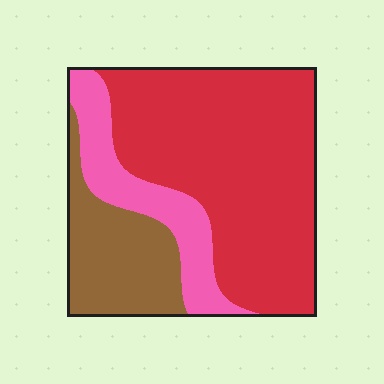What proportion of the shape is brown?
Brown takes up between a sixth and a third of the shape.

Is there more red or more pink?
Red.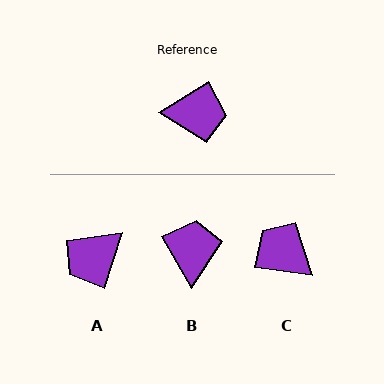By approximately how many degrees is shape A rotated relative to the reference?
Approximately 139 degrees clockwise.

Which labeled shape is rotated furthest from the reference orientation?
C, about 140 degrees away.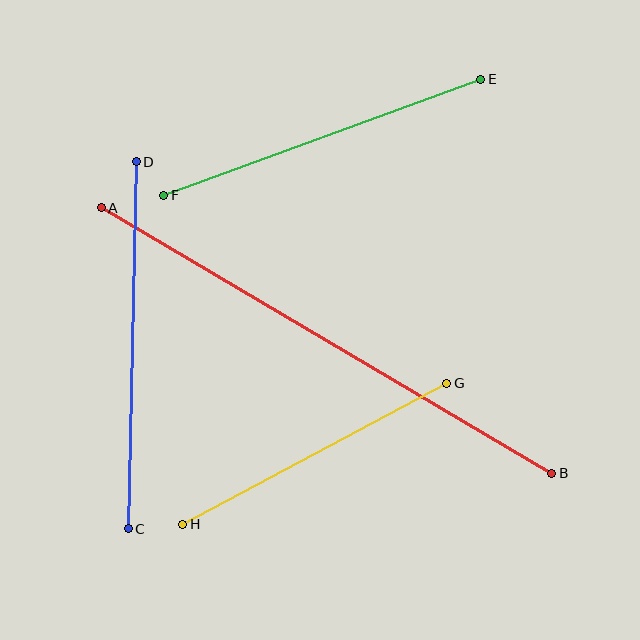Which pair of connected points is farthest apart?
Points A and B are farthest apart.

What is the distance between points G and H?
The distance is approximately 299 pixels.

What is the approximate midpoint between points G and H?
The midpoint is at approximately (315, 454) pixels.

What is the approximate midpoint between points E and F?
The midpoint is at approximately (322, 137) pixels.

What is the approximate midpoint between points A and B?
The midpoint is at approximately (326, 341) pixels.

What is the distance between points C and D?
The distance is approximately 367 pixels.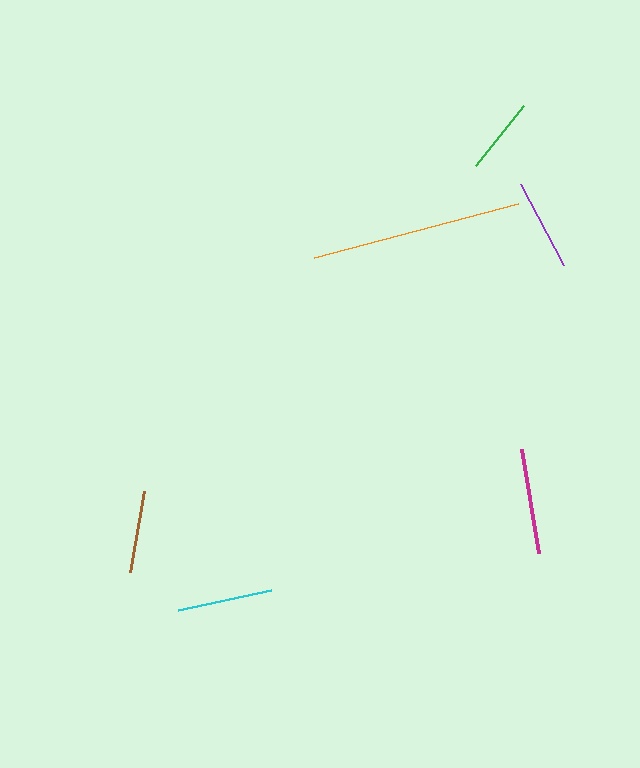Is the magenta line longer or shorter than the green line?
The magenta line is longer than the green line.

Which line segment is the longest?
The orange line is the longest at approximately 211 pixels.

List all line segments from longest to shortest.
From longest to shortest: orange, magenta, cyan, purple, brown, green.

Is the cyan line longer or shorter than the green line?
The cyan line is longer than the green line.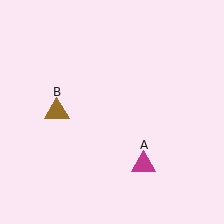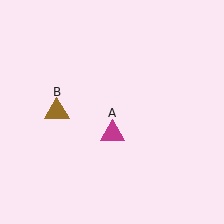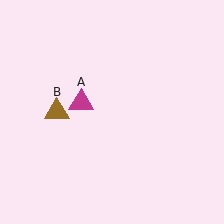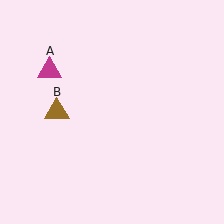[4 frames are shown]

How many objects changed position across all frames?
1 object changed position: magenta triangle (object A).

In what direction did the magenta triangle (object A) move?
The magenta triangle (object A) moved up and to the left.